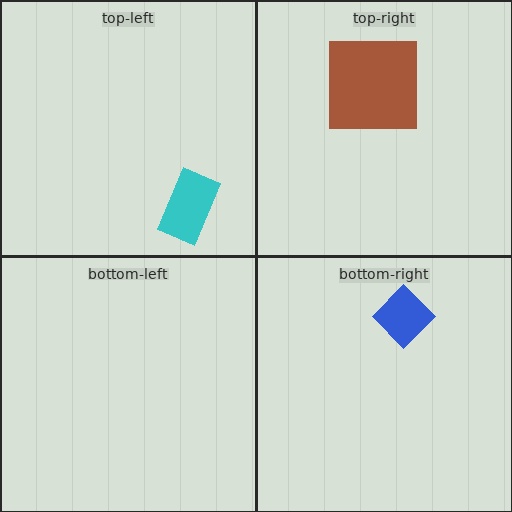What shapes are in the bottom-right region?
The blue diamond.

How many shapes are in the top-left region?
1.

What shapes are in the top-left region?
The cyan rectangle.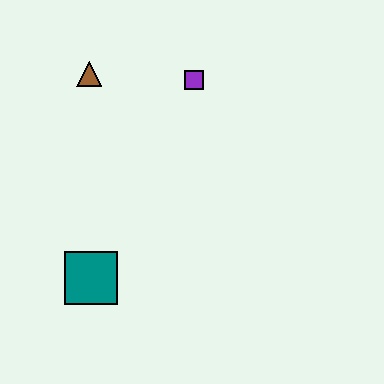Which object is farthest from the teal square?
The purple square is farthest from the teal square.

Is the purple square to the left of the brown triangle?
No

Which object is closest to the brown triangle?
The purple square is closest to the brown triangle.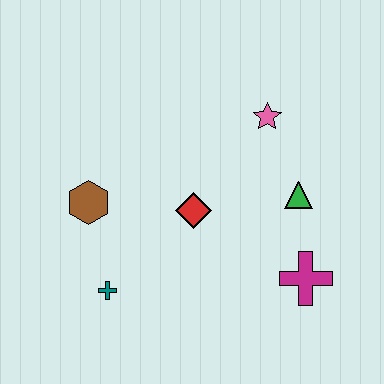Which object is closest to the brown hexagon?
The teal cross is closest to the brown hexagon.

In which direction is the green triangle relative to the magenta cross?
The green triangle is above the magenta cross.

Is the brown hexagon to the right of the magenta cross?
No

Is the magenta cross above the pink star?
No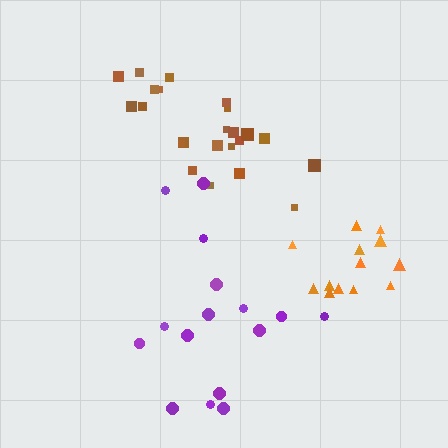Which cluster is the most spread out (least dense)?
Purple.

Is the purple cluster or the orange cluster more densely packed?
Orange.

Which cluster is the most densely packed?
Brown.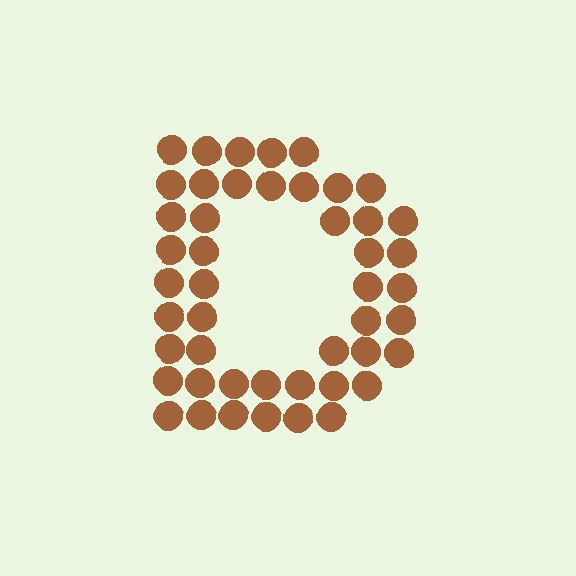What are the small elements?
The small elements are circles.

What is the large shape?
The large shape is the letter D.